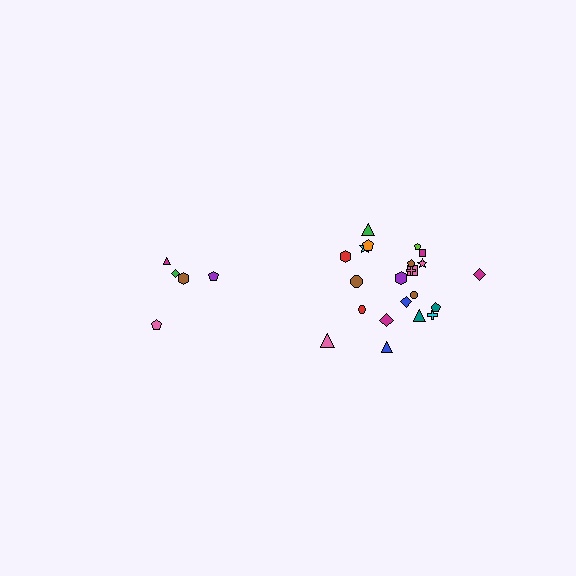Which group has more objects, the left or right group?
The right group.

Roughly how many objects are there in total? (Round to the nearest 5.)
Roughly 25 objects in total.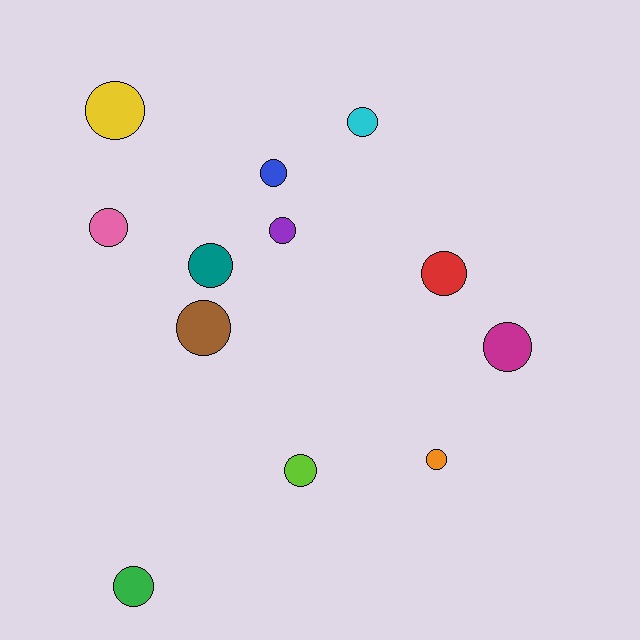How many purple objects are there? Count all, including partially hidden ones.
There is 1 purple object.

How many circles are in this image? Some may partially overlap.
There are 12 circles.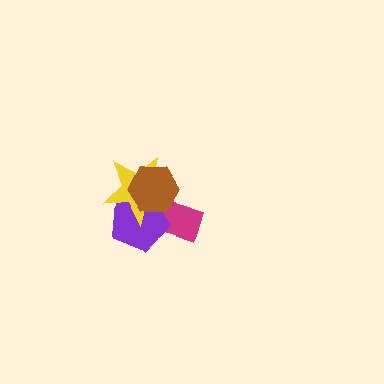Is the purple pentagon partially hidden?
Yes, it is partially covered by another shape.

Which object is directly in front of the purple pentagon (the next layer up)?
The yellow star is directly in front of the purple pentagon.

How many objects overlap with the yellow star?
3 objects overlap with the yellow star.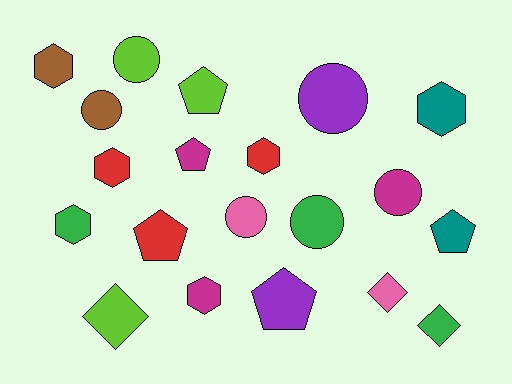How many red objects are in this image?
There are 3 red objects.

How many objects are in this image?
There are 20 objects.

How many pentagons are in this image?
There are 5 pentagons.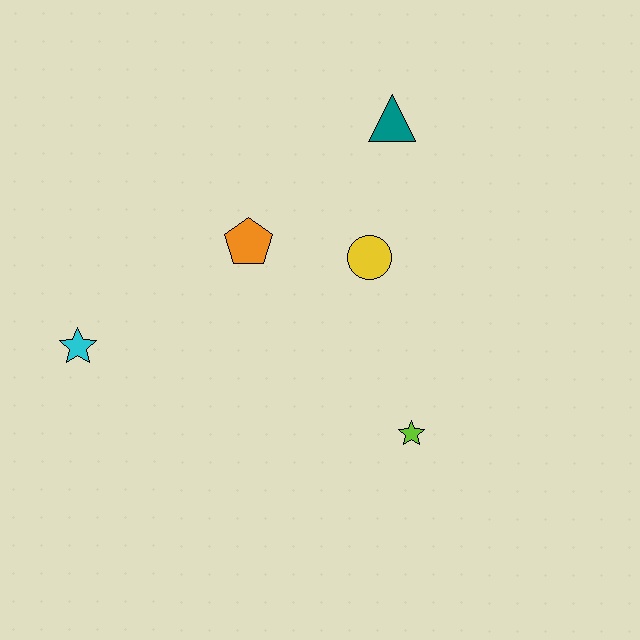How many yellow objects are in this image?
There is 1 yellow object.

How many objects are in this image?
There are 5 objects.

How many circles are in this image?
There is 1 circle.